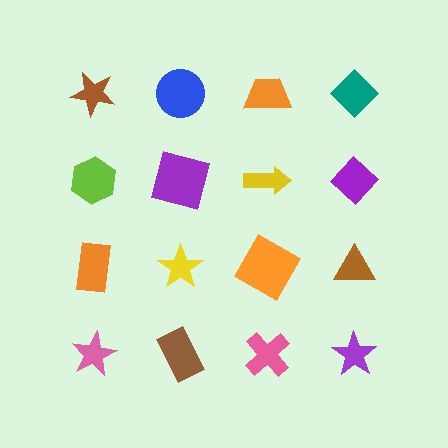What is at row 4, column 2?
A brown rectangle.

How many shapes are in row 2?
4 shapes.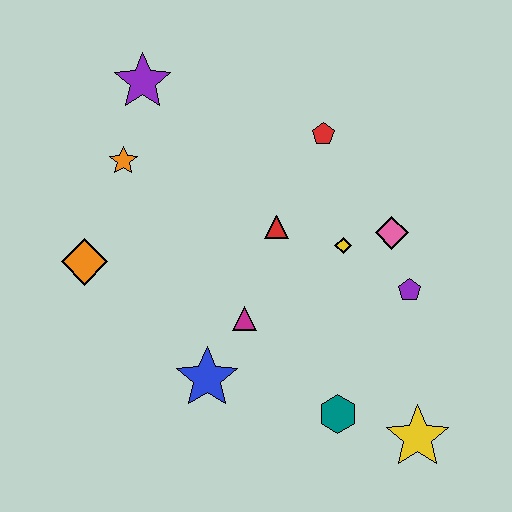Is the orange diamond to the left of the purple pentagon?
Yes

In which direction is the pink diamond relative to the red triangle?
The pink diamond is to the right of the red triangle.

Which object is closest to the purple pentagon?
The pink diamond is closest to the purple pentagon.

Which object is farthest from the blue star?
The purple star is farthest from the blue star.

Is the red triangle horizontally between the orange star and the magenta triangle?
No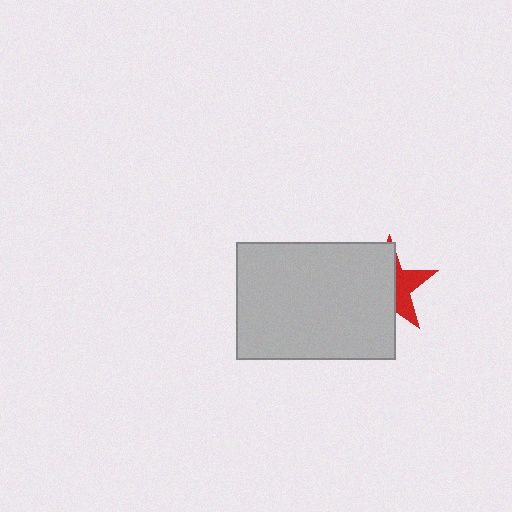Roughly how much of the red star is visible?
A small part of it is visible (roughly 38%).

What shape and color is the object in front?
The object in front is a light gray rectangle.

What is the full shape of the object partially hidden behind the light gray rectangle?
The partially hidden object is a red star.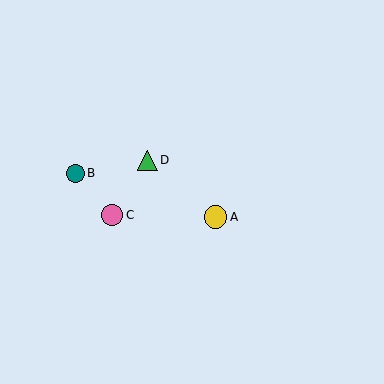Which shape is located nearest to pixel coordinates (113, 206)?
The pink circle (labeled C) at (112, 215) is nearest to that location.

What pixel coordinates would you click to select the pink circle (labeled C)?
Click at (112, 215) to select the pink circle C.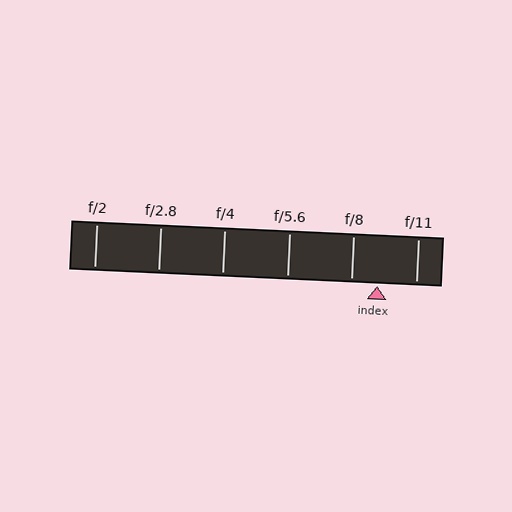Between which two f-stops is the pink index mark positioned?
The index mark is between f/8 and f/11.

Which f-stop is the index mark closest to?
The index mark is closest to f/8.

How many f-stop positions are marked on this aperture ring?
There are 6 f-stop positions marked.